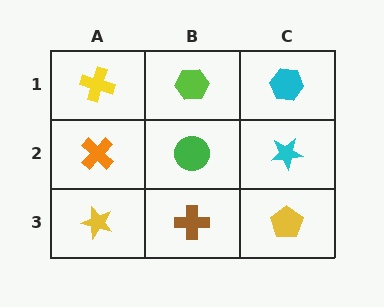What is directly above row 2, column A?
A yellow cross.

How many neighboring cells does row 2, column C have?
3.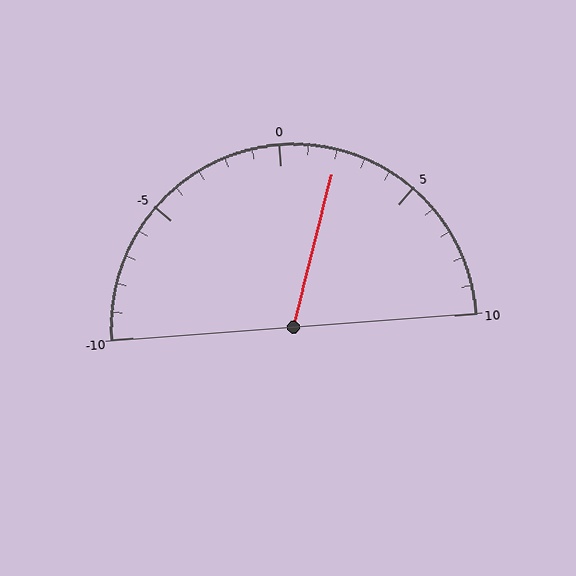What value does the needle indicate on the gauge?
The needle indicates approximately 2.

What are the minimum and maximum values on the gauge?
The gauge ranges from -10 to 10.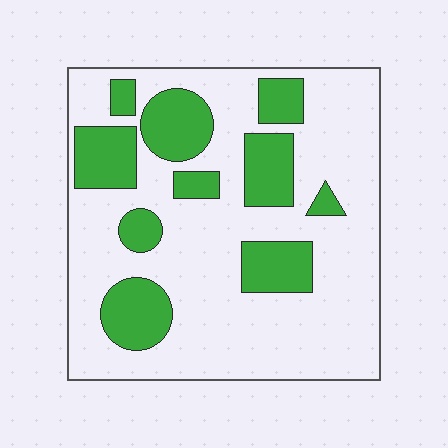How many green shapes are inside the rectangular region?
10.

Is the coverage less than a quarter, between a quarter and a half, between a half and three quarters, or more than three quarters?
Between a quarter and a half.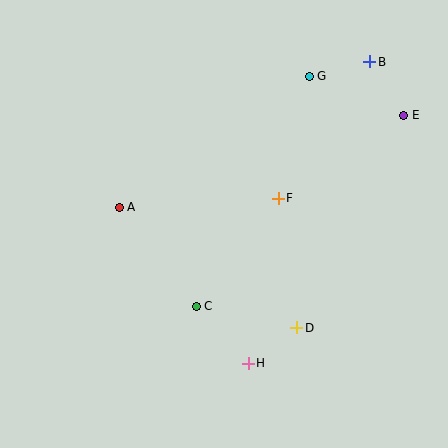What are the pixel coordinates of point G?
Point G is at (309, 76).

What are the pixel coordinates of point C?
Point C is at (196, 306).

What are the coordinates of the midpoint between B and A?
The midpoint between B and A is at (245, 135).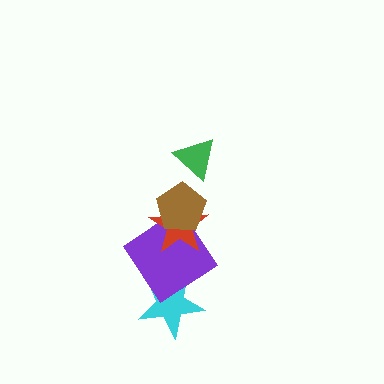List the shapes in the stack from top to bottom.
From top to bottom: the green triangle, the brown pentagon, the red star, the purple diamond, the cyan star.